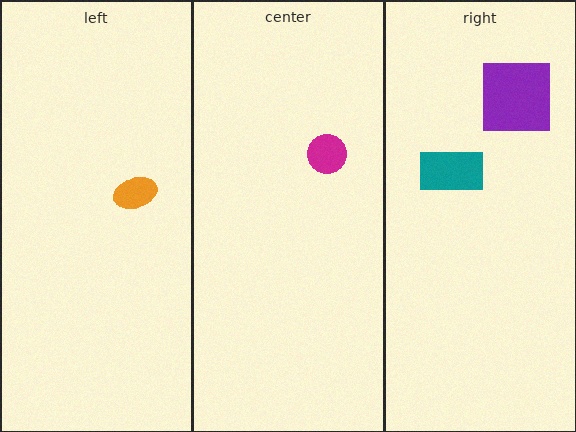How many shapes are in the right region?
2.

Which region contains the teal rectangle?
The right region.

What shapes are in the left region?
The orange ellipse.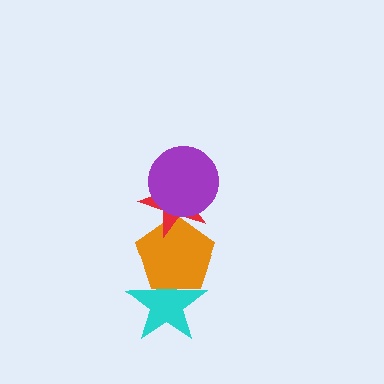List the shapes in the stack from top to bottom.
From top to bottom: the purple circle, the red star, the orange pentagon, the cyan star.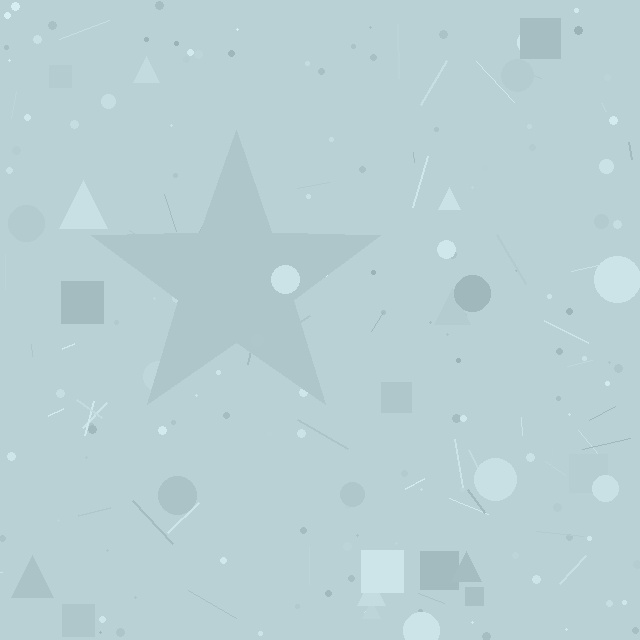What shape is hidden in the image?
A star is hidden in the image.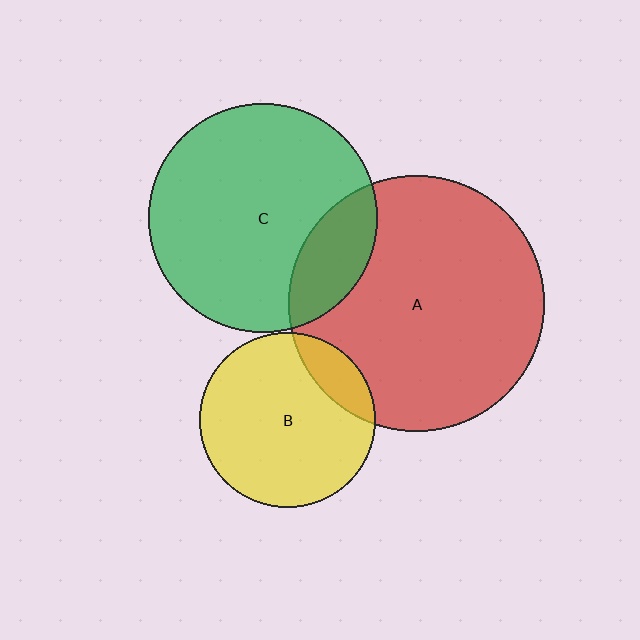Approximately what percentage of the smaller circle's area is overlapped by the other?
Approximately 15%.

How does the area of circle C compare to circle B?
Approximately 1.7 times.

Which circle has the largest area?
Circle A (red).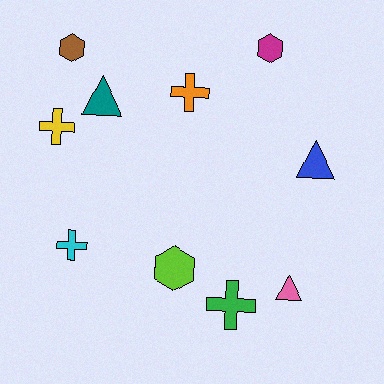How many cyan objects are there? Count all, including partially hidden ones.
There is 1 cyan object.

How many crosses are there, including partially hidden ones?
There are 4 crosses.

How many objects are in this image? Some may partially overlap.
There are 10 objects.